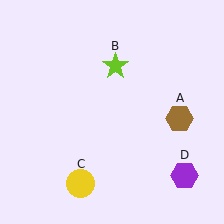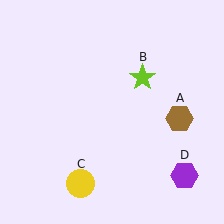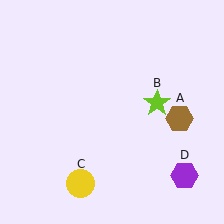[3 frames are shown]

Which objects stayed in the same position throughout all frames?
Brown hexagon (object A) and yellow circle (object C) and purple hexagon (object D) remained stationary.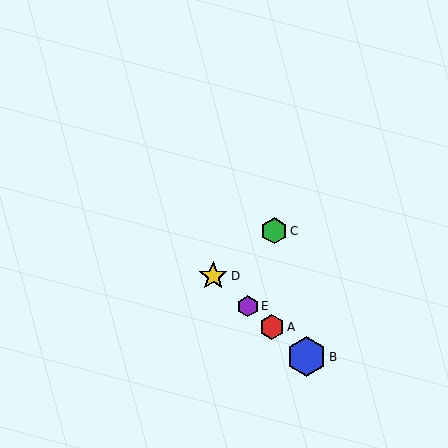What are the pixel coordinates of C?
Object C is at (274, 231).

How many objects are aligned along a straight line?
4 objects (A, B, D, E) are aligned along a straight line.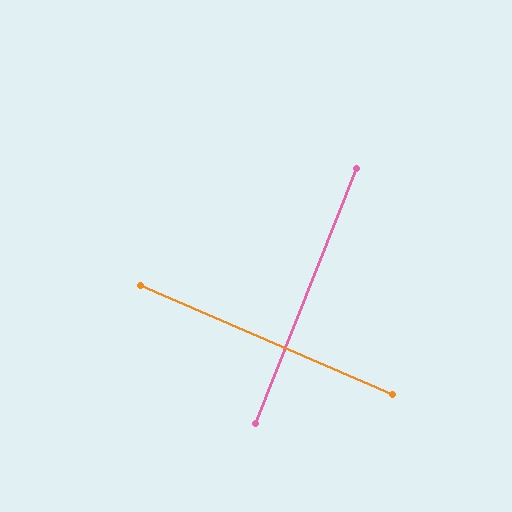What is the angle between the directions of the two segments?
Approximately 88 degrees.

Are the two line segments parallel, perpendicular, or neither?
Perpendicular — they meet at approximately 88°.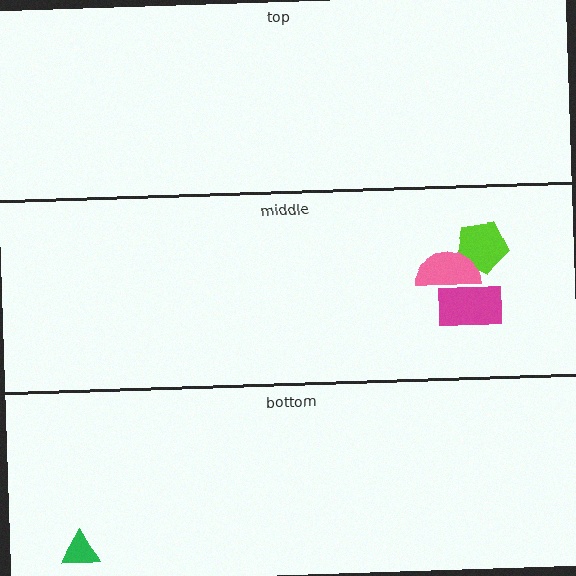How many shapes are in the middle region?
3.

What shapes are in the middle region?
The lime pentagon, the magenta rectangle, the pink semicircle.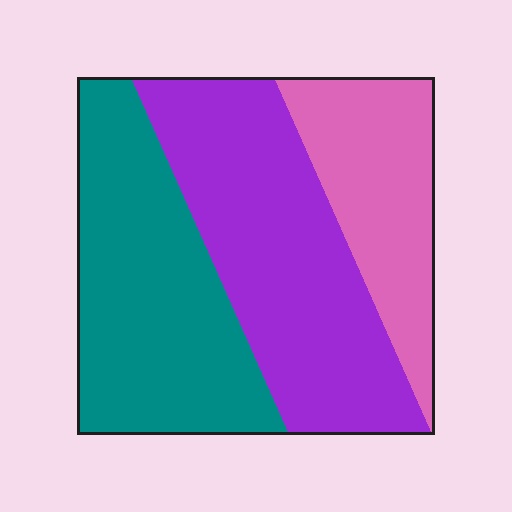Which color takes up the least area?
Pink, at roughly 25%.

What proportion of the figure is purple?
Purple covers 40% of the figure.